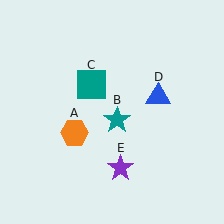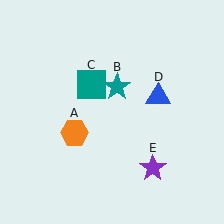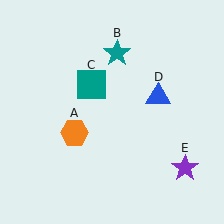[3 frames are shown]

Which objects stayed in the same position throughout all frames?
Orange hexagon (object A) and teal square (object C) and blue triangle (object D) remained stationary.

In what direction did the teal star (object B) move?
The teal star (object B) moved up.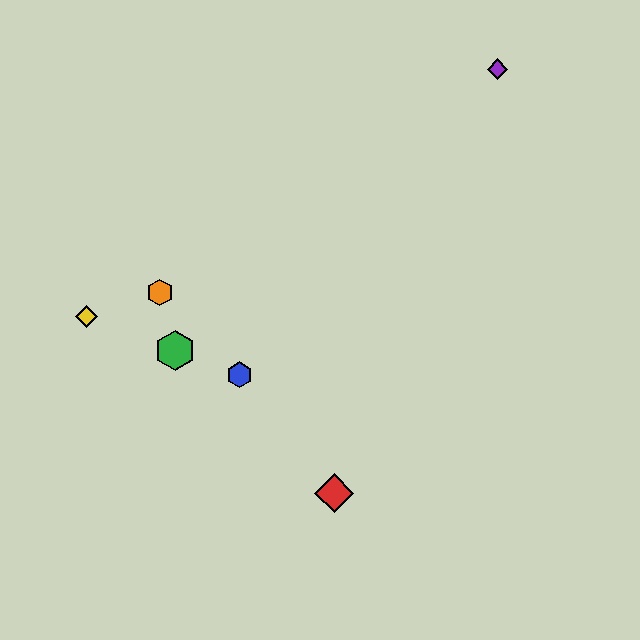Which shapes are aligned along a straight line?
The blue hexagon, the green hexagon, the yellow diamond are aligned along a straight line.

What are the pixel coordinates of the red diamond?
The red diamond is at (334, 493).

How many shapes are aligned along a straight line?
3 shapes (the blue hexagon, the green hexagon, the yellow diamond) are aligned along a straight line.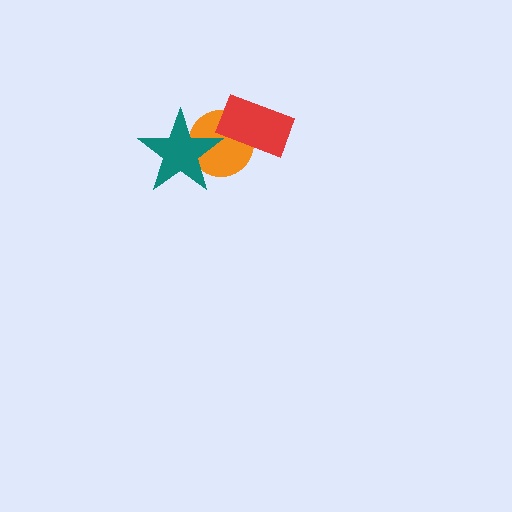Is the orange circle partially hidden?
Yes, it is partially covered by another shape.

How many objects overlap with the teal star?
1 object overlaps with the teal star.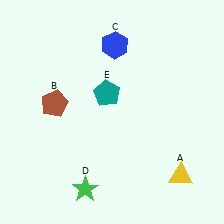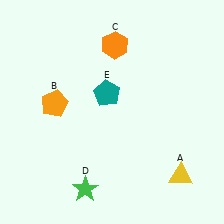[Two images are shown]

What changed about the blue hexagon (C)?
In Image 1, C is blue. In Image 2, it changed to orange.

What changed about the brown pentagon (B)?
In Image 1, B is brown. In Image 2, it changed to orange.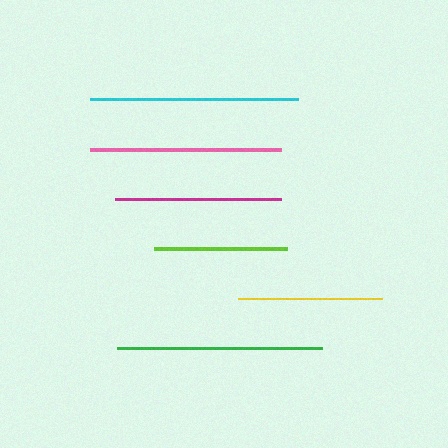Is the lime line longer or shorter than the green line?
The green line is longer than the lime line.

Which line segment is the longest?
The cyan line is the longest at approximately 209 pixels.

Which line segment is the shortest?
The lime line is the shortest at approximately 133 pixels.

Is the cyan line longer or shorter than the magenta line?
The cyan line is longer than the magenta line.